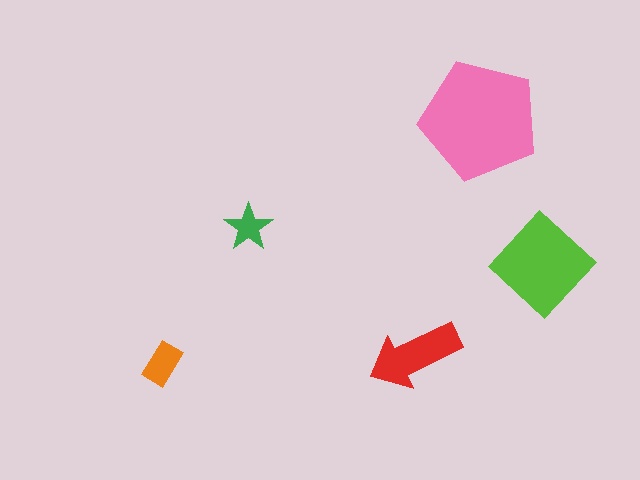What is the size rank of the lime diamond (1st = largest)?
2nd.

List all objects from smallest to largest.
The green star, the orange rectangle, the red arrow, the lime diamond, the pink pentagon.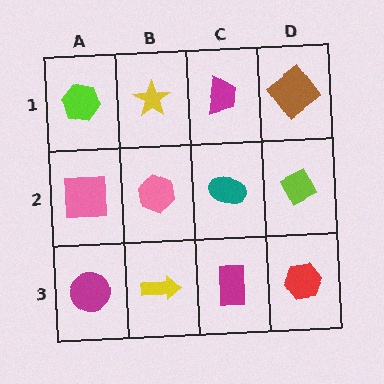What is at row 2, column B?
A pink hexagon.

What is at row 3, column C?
A magenta rectangle.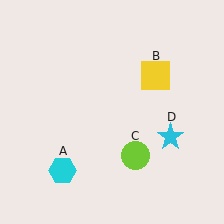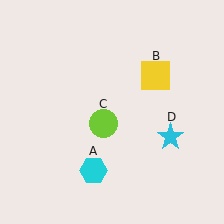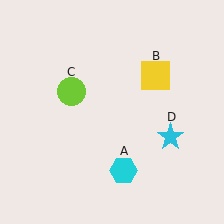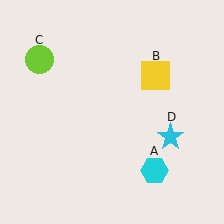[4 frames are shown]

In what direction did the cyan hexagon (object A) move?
The cyan hexagon (object A) moved right.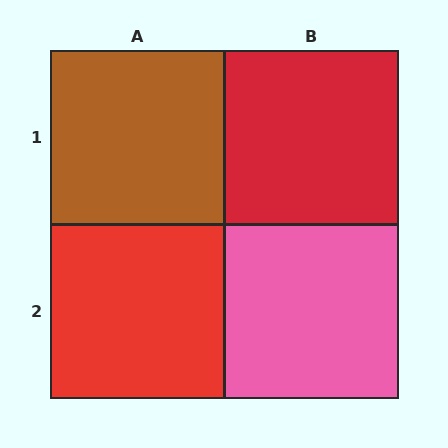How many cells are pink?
1 cell is pink.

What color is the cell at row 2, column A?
Red.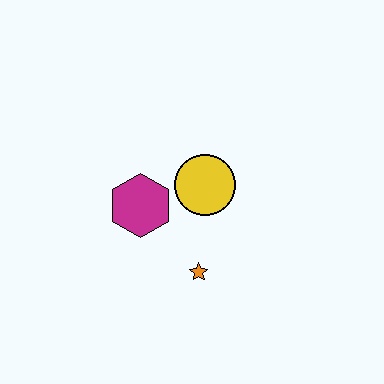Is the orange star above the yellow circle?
No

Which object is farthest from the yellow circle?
The orange star is farthest from the yellow circle.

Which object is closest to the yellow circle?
The magenta hexagon is closest to the yellow circle.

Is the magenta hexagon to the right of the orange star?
No